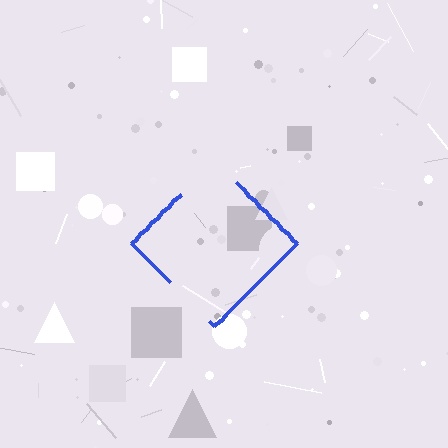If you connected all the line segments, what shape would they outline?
They would outline a diamond.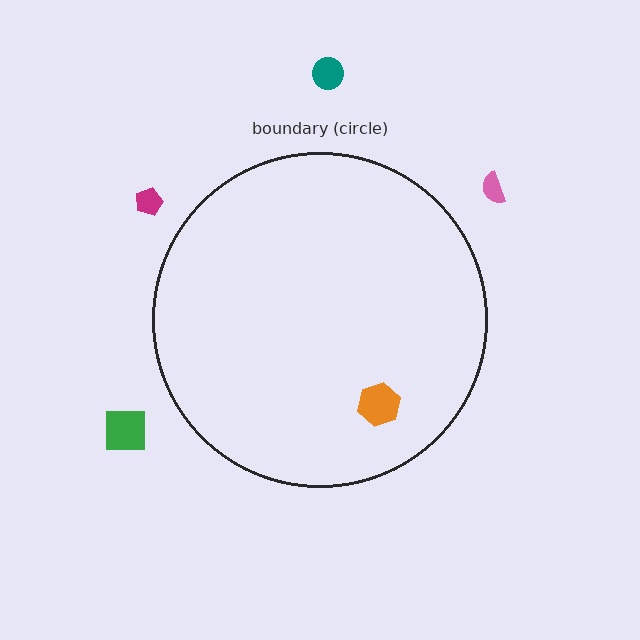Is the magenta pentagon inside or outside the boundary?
Outside.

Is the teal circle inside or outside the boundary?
Outside.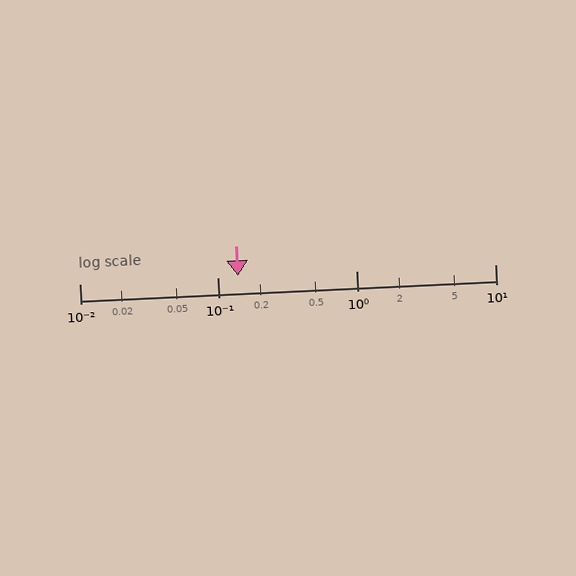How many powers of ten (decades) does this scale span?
The scale spans 3 decades, from 0.01 to 10.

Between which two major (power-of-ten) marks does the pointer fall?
The pointer is between 0.1 and 1.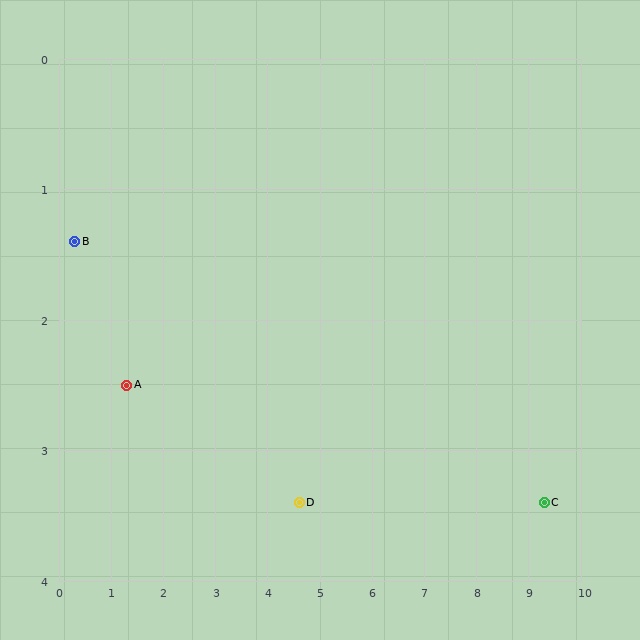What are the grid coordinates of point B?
Point B is at approximately (0.3, 1.4).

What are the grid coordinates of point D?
Point D is at approximately (4.6, 3.4).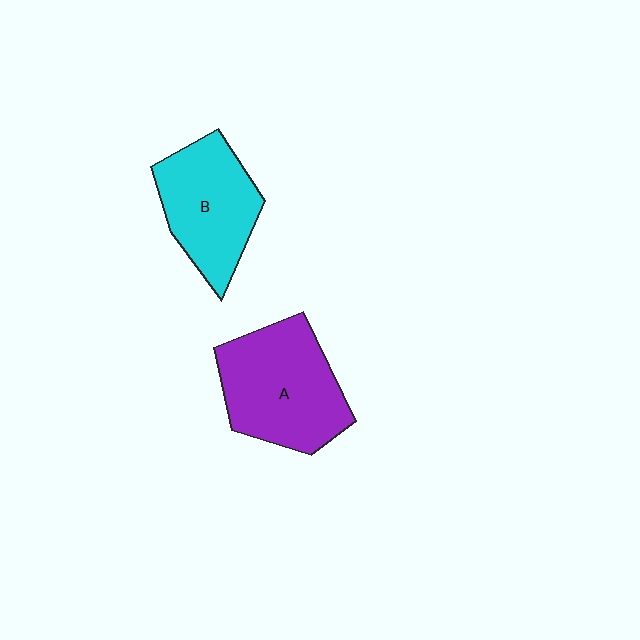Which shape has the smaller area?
Shape B (cyan).